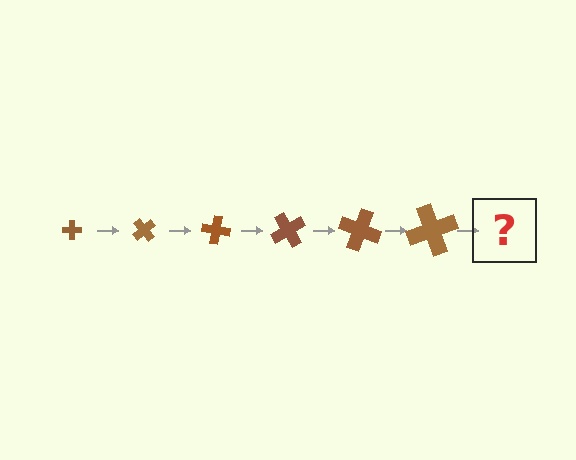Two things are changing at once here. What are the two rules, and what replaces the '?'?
The two rules are that the cross grows larger each step and it rotates 50 degrees each step. The '?' should be a cross, larger than the previous one and rotated 300 degrees from the start.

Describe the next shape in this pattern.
It should be a cross, larger than the previous one and rotated 300 degrees from the start.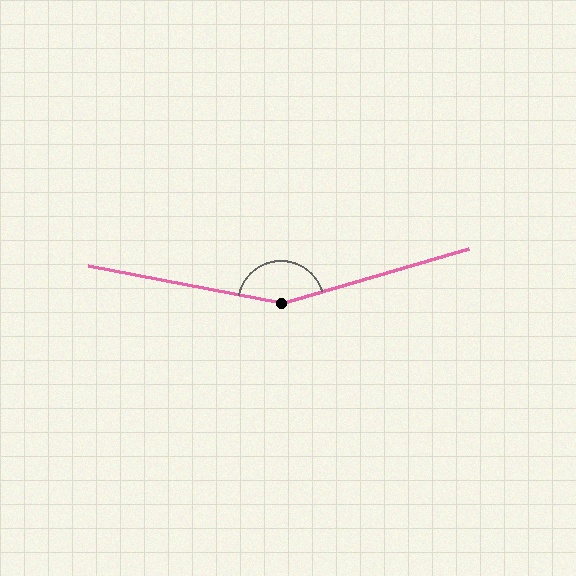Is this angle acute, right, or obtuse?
It is obtuse.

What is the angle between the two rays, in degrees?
Approximately 153 degrees.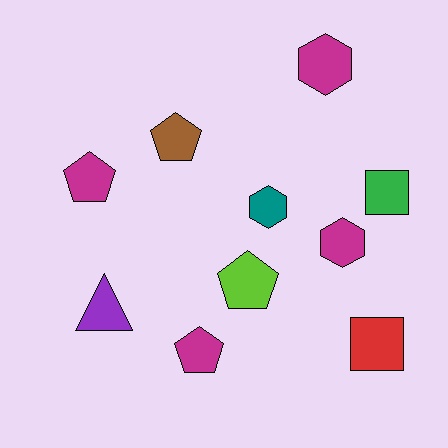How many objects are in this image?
There are 10 objects.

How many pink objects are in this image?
There are no pink objects.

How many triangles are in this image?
There is 1 triangle.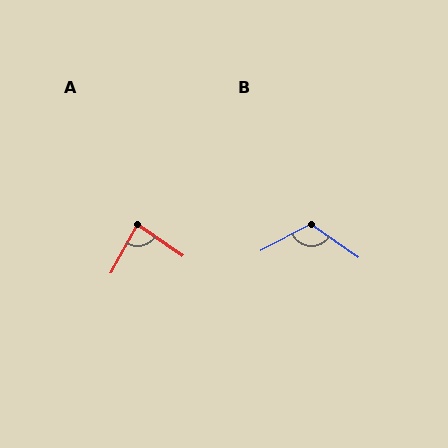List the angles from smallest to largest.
A (84°), B (117°).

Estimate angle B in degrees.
Approximately 117 degrees.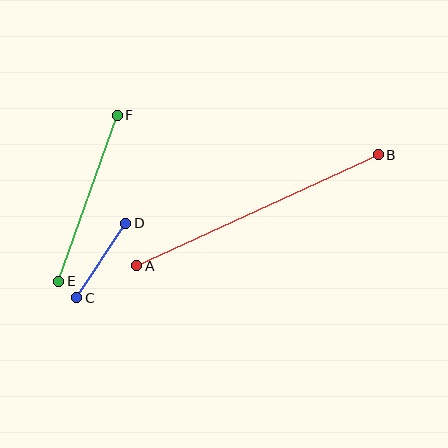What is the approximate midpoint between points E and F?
The midpoint is at approximately (88, 198) pixels.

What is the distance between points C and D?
The distance is approximately 89 pixels.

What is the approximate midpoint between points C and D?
The midpoint is at approximately (101, 260) pixels.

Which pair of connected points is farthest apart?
Points A and B are farthest apart.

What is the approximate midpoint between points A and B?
The midpoint is at approximately (258, 210) pixels.